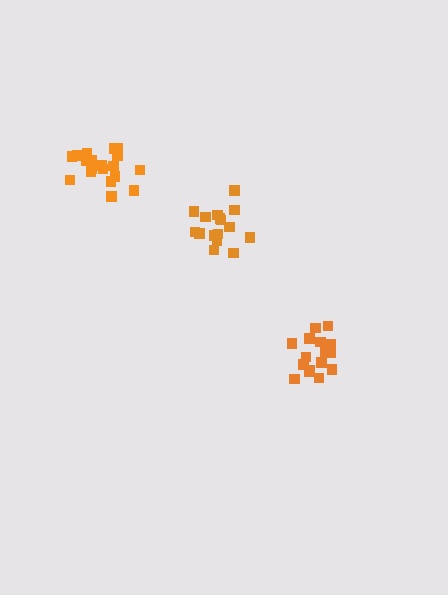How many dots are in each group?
Group 1: 16 dots, Group 2: 16 dots, Group 3: 21 dots (53 total).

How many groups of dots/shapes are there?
There are 3 groups.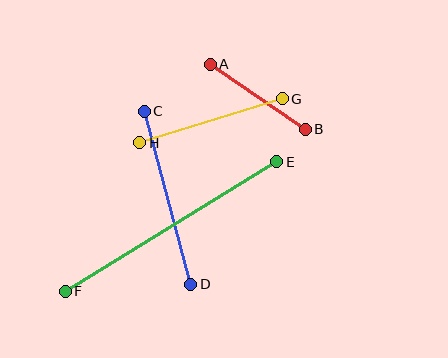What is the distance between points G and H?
The distance is approximately 149 pixels.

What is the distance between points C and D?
The distance is approximately 179 pixels.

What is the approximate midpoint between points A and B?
The midpoint is at approximately (258, 97) pixels.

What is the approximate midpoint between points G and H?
The midpoint is at approximately (211, 121) pixels.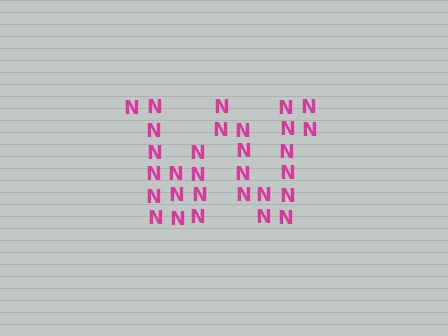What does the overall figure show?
The overall figure shows the letter W.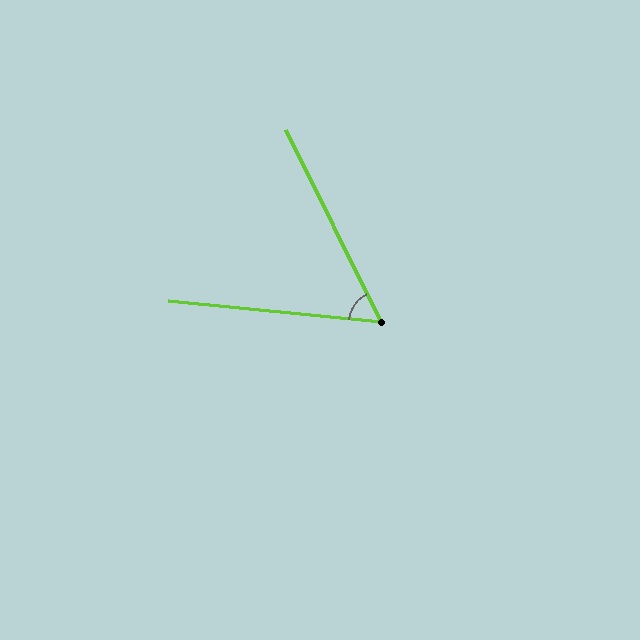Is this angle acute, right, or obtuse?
It is acute.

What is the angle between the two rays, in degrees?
Approximately 58 degrees.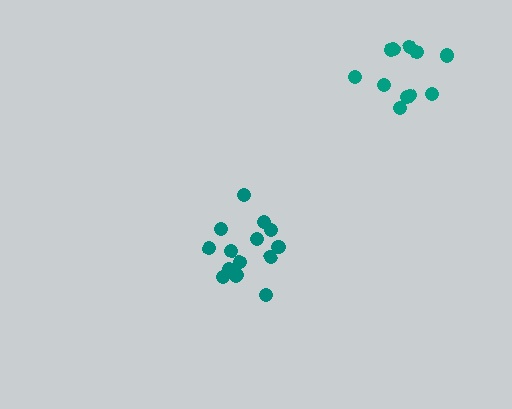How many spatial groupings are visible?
There are 2 spatial groupings.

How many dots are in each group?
Group 1: 11 dots, Group 2: 15 dots (26 total).